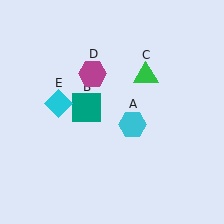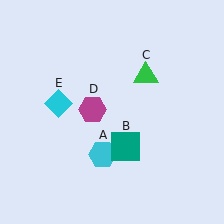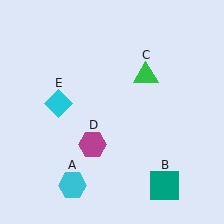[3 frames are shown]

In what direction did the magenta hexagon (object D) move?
The magenta hexagon (object D) moved down.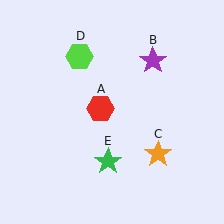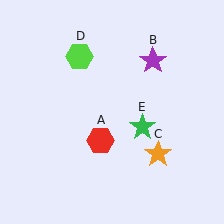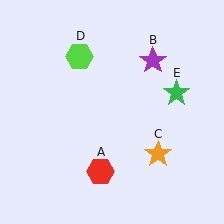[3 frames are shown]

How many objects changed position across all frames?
2 objects changed position: red hexagon (object A), green star (object E).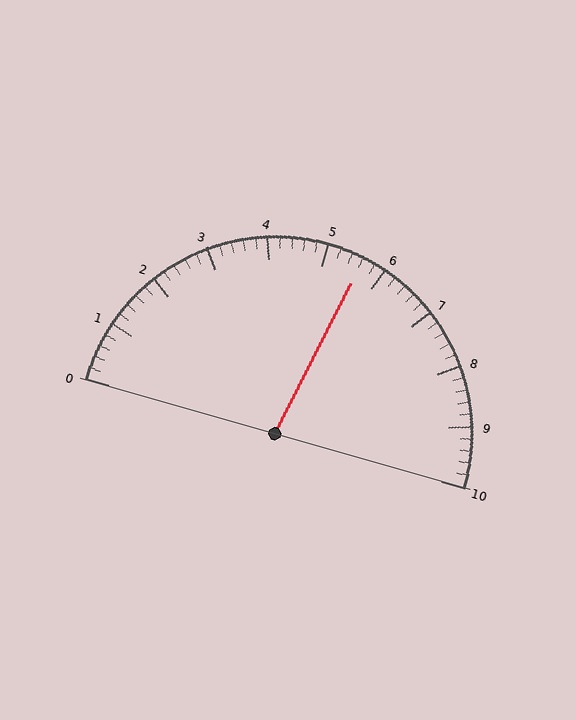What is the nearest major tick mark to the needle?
The nearest major tick mark is 6.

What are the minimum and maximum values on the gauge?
The gauge ranges from 0 to 10.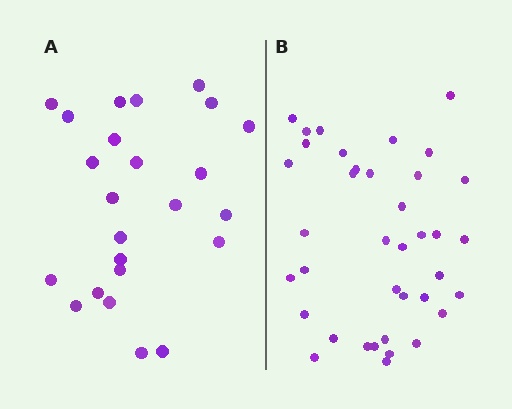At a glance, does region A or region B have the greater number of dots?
Region B (the right region) has more dots.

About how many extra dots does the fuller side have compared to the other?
Region B has approximately 15 more dots than region A.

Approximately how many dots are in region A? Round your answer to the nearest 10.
About 20 dots. (The exact count is 24, which rounds to 20.)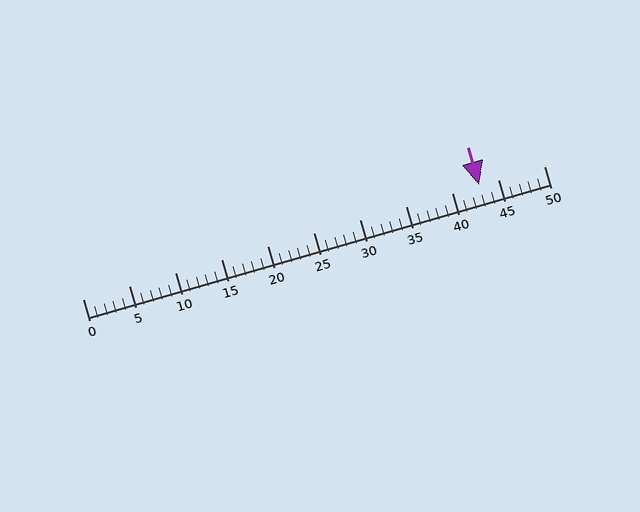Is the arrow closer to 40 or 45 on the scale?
The arrow is closer to 45.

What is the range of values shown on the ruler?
The ruler shows values from 0 to 50.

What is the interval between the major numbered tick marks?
The major tick marks are spaced 5 units apart.